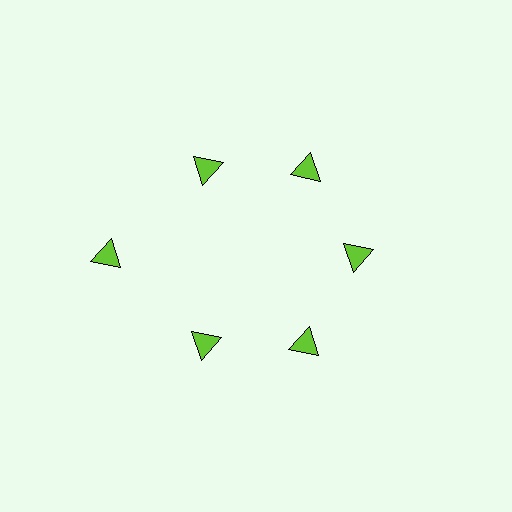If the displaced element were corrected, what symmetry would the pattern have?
It would have 6-fold rotational symmetry — the pattern would map onto itself every 60 degrees.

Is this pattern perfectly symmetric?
No. The 6 lime triangles are arranged in a ring, but one element near the 9 o'clock position is pushed outward from the center, breaking the 6-fold rotational symmetry.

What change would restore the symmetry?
The symmetry would be restored by moving it inward, back onto the ring so that all 6 triangles sit at equal angles and equal distance from the center.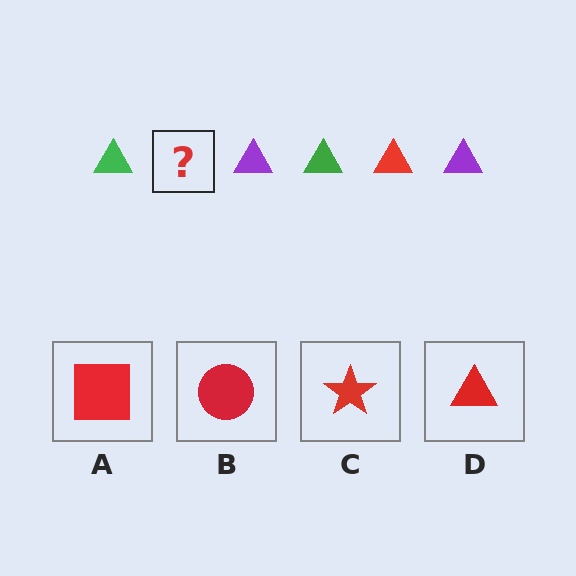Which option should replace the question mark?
Option D.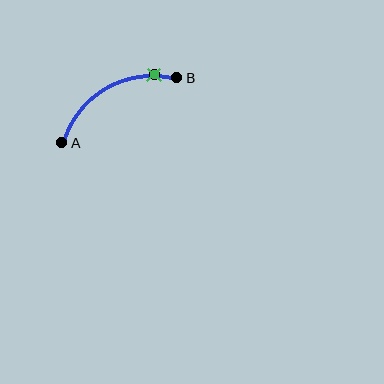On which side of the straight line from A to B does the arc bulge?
The arc bulges above the straight line connecting A and B.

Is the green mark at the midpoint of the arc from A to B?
No. The green mark lies on the arc but is closer to endpoint B. The arc midpoint would be at the point on the curve equidistant along the arc from both A and B.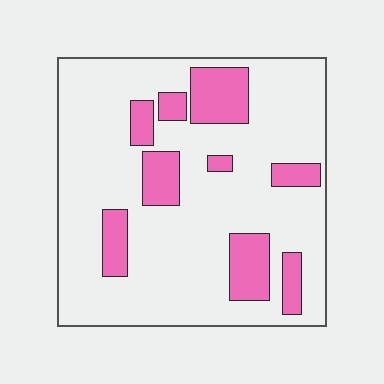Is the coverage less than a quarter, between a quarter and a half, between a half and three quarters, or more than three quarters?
Less than a quarter.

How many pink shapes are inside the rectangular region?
9.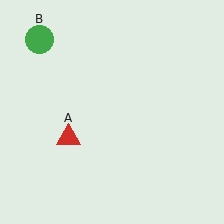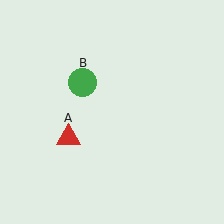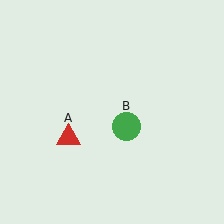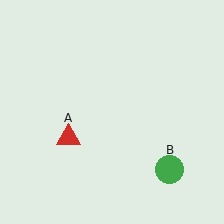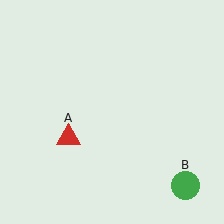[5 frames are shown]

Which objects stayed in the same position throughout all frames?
Red triangle (object A) remained stationary.